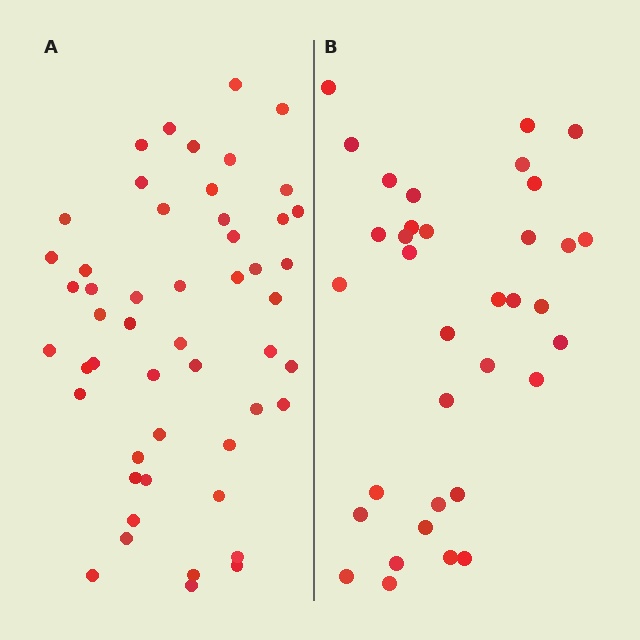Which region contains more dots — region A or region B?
Region A (the left region) has more dots.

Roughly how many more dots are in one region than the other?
Region A has approximately 15 more dots than region B.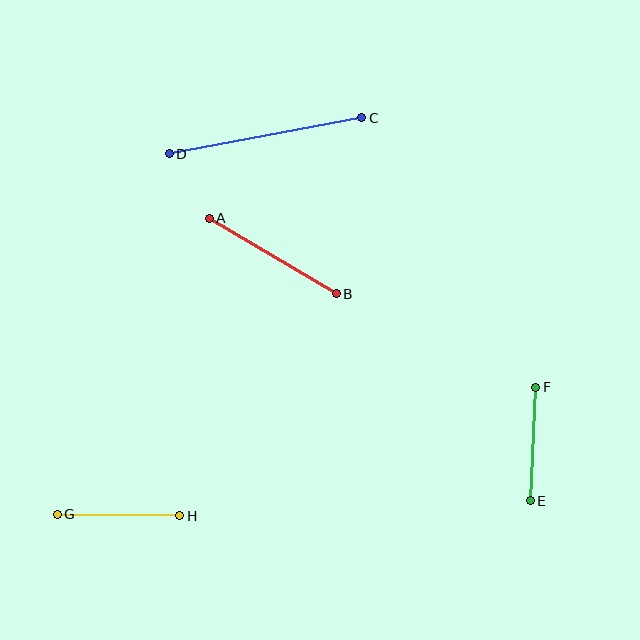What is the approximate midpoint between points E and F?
The midpoint is at approximately (533, 444) pixels.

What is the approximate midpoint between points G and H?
The midpoint is at approximately (118, 515) pixels.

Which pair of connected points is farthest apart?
Points C and D are farthest apart.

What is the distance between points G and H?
The distance is approximately 123 pixels.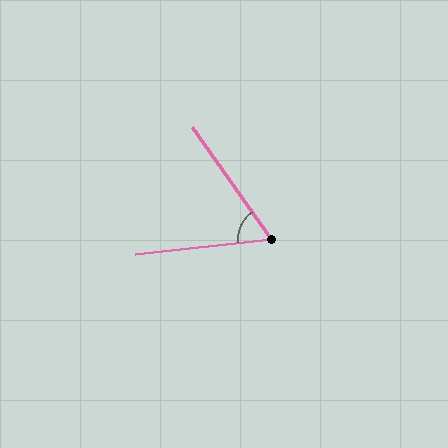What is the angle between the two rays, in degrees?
Approximately 61 degrees.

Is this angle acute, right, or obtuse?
It is acute.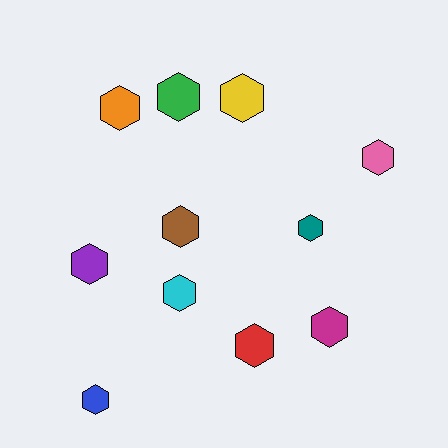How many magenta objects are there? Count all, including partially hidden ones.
There is 1 magenta object.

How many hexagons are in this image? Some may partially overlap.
There are 11 hexagons.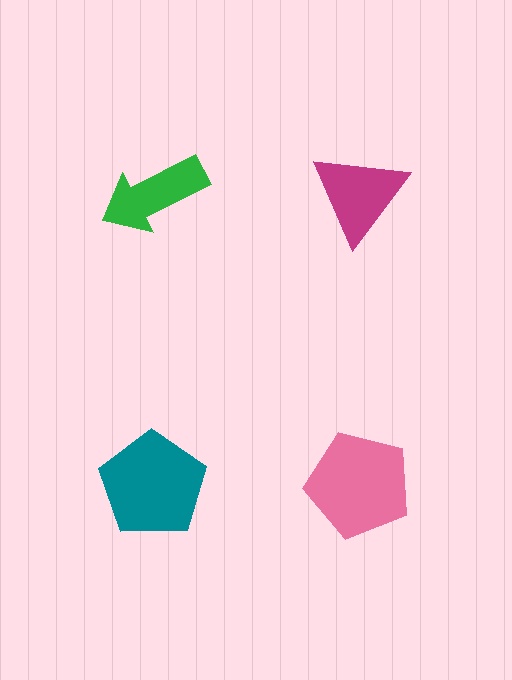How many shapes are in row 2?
2 shapes.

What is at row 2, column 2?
A pink pentagon.